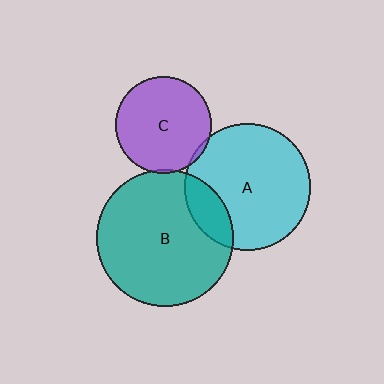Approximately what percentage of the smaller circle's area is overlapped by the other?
Approximately 15%.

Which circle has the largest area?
Circle B (teal).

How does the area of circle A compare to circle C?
Approximately 1.7 times.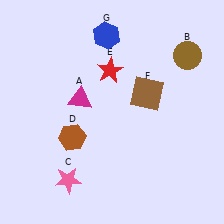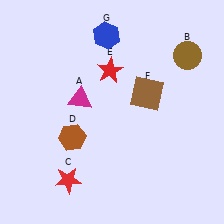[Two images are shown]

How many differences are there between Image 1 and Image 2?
There is 1 difference between the two images.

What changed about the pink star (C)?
In Image 1, C is pink. In Image 2, it changed to red.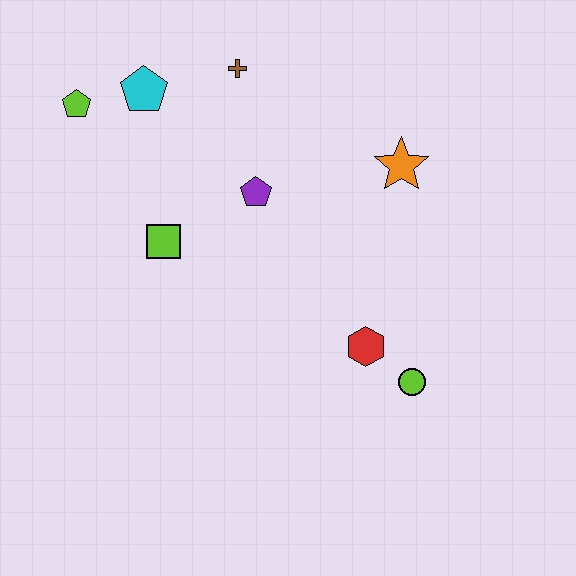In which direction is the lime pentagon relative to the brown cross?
The lime pentagon is to the left of the brown cross.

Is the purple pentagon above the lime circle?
Yes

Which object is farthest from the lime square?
The lime circle is farthest from the lime square.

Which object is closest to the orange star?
The purple pentagon is closest to the orange star.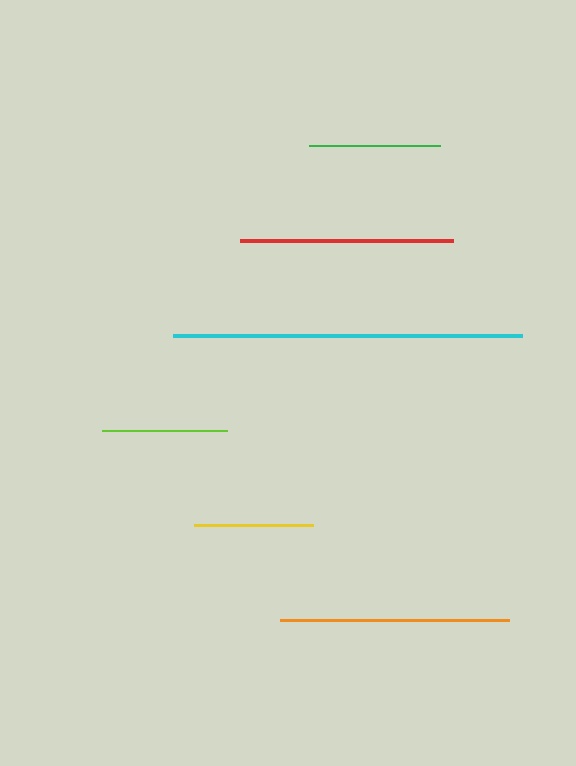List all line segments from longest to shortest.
From longest to shortest: cyan, orange, red, green, lime, yellow.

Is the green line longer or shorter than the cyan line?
The cyan line is longer than the green line.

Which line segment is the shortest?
The yellow line is the shortest at approximately 119 pixels.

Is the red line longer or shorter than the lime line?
The red line is longer than the lime line.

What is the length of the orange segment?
The orange segment is approximately 230 pixels long.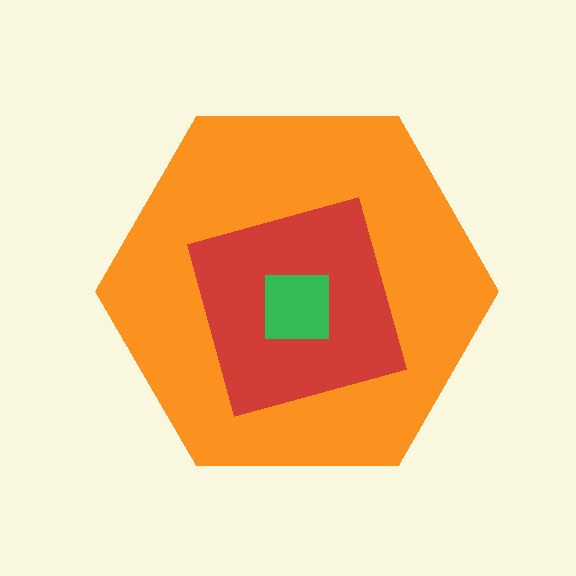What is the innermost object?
The green square.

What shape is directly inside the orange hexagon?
The red diamond.